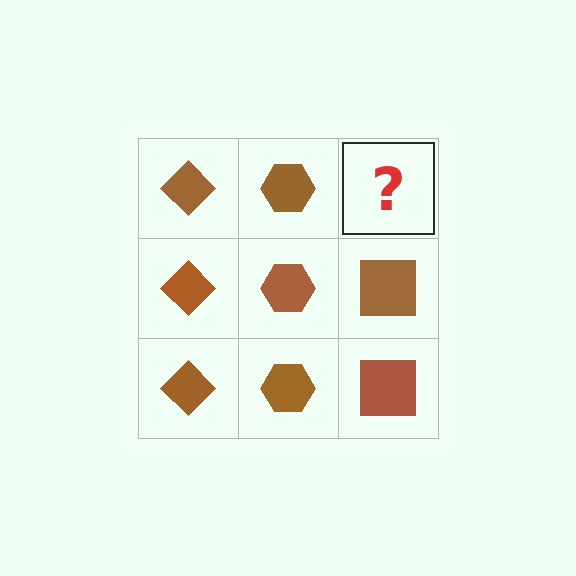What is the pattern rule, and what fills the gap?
The rule is that each column has a consistent shape. The gap should be filled with a brown square.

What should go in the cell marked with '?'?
The missing cell should contain a brown square.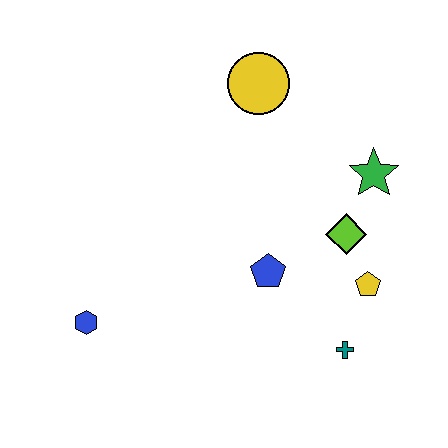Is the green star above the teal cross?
Yes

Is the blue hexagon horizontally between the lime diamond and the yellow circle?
No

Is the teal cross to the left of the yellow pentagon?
Yes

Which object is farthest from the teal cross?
The yellow circle is farthest from the teal cross.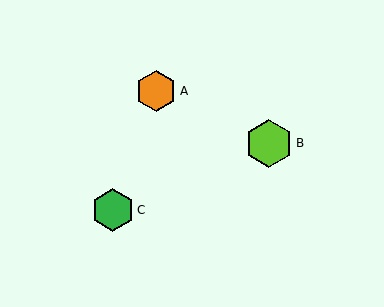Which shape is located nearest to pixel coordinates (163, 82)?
The orange hexagon (labeled A) at (156, 91) is nearest to that location.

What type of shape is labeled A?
Shape A is an orange hexagon.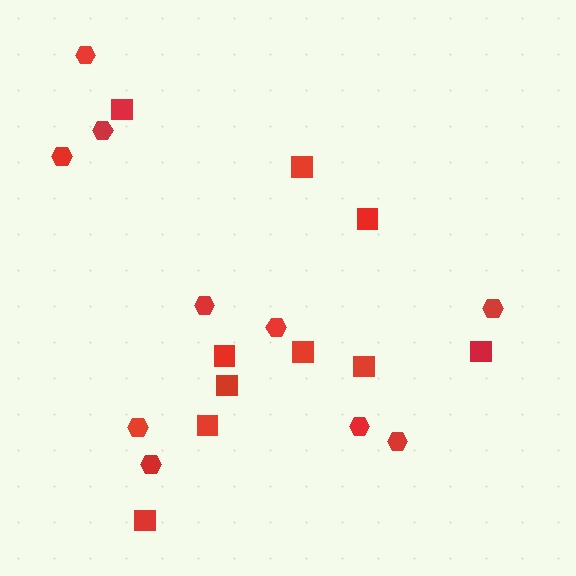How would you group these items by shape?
There are 2 groups: one group of squares (10) and one group of hexagons (10).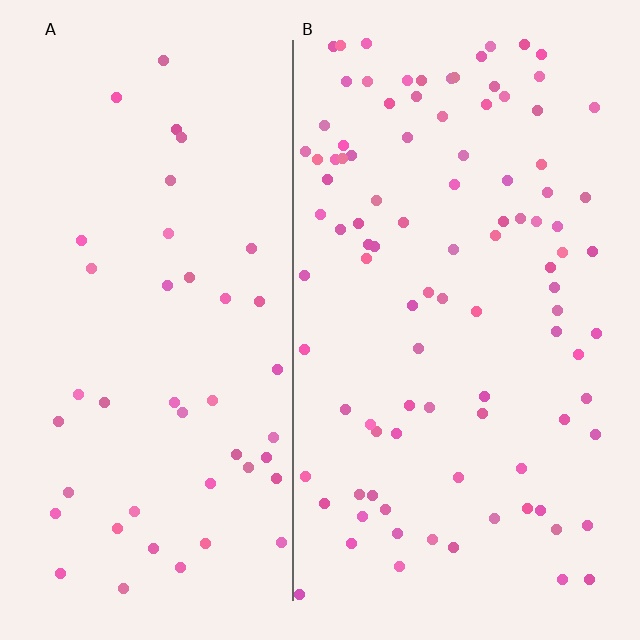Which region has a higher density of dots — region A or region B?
B (the right).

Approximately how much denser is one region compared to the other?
Approximately 2.2× — region B over region A.